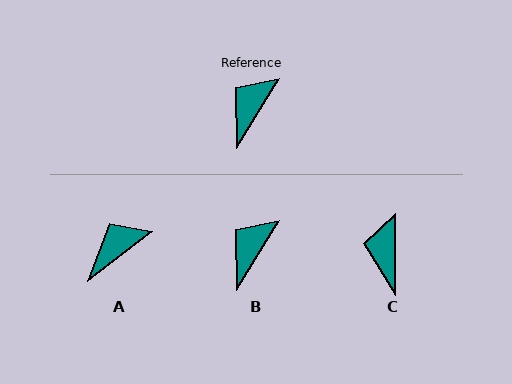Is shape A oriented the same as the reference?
No, it is off by about 21 degrees.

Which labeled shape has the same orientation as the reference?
B.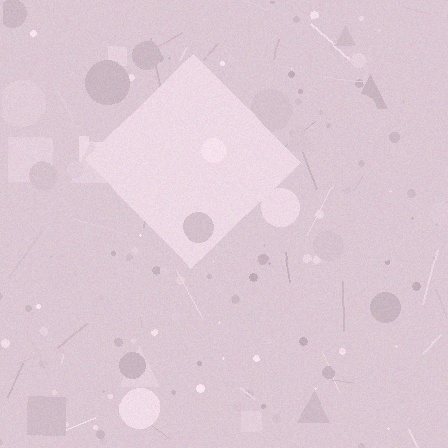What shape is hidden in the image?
A diamond is hidden in the image.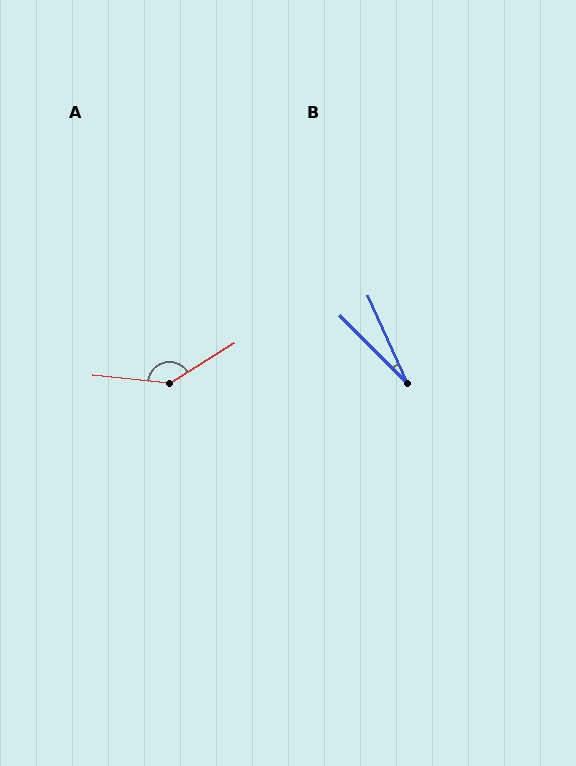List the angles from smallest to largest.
B (21°), A (143°).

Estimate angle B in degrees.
Approximately 21 degrees.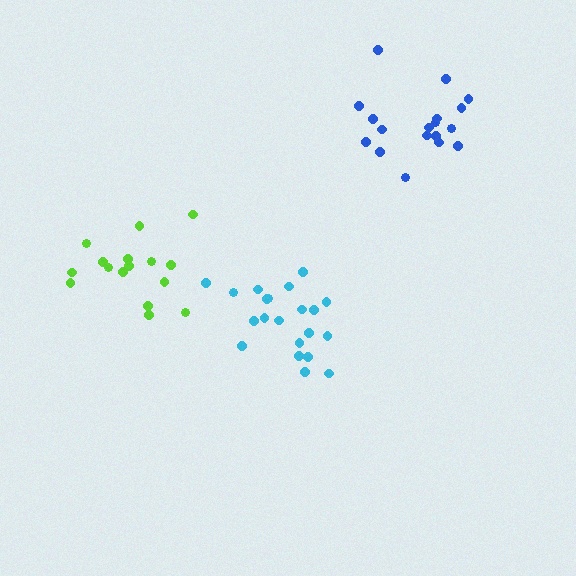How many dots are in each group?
Group 1: 18 dots, Group 2: 21 dots, Group 3: 16 dots (55 total).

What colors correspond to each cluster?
The clusters are colored: blue, cyan, lime.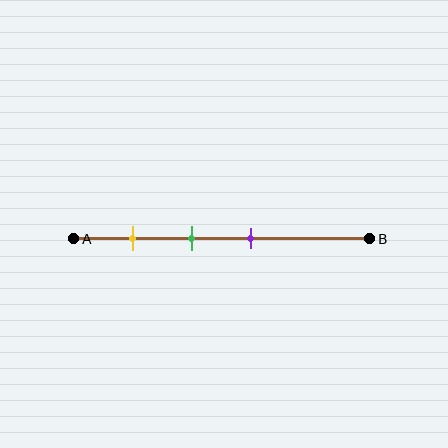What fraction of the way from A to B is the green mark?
The green mark is approximately 40% (0.4) of the way from A to B.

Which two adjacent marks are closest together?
The green and purple marks are the closest adjacent pair.